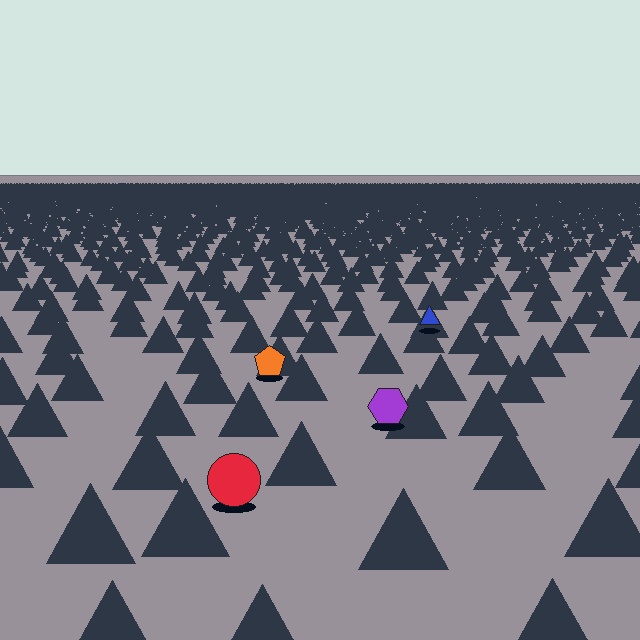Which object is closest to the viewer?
The red circle is closest. The texture marks near it are larger and more spread out.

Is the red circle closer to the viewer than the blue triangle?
Yes. The red circle is closer — you can tell from the texture gradient: the ground texture is coarser near it.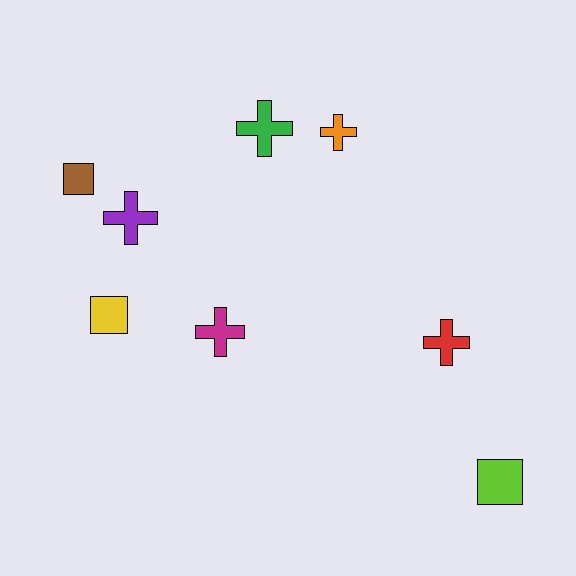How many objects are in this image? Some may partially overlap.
There are 8 objects.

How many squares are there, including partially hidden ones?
There are 3 squares.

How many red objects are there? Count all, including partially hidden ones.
There is 1 red object.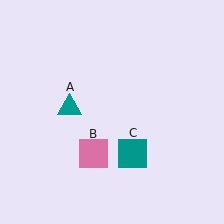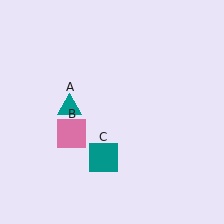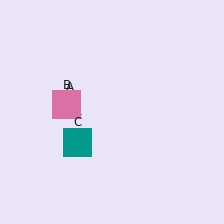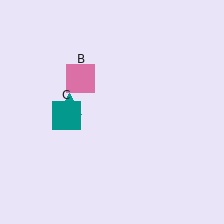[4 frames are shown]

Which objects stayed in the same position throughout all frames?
Teal triangle (object A) remained stationary.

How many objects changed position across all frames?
2 objects changed position: pink square (object B), teal square (object C).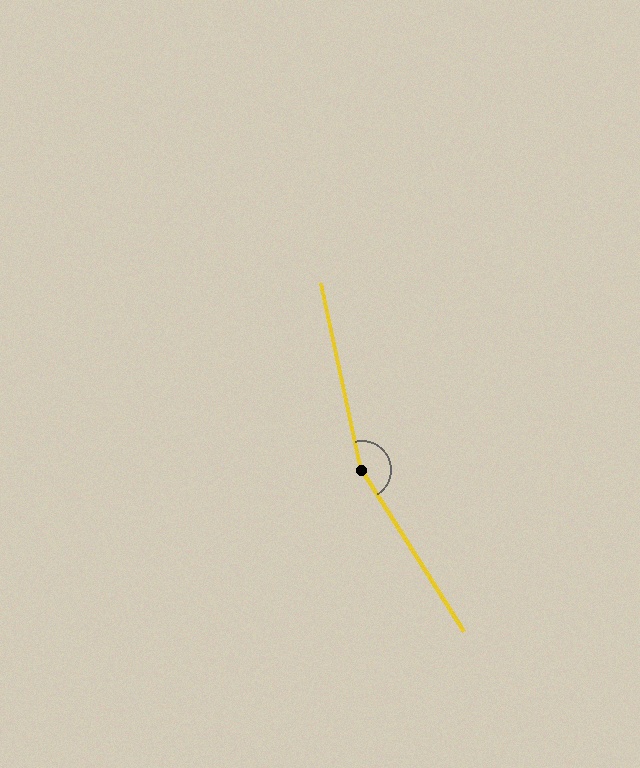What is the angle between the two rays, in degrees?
Approximately 160 degrees.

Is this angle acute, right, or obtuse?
It is obtuse.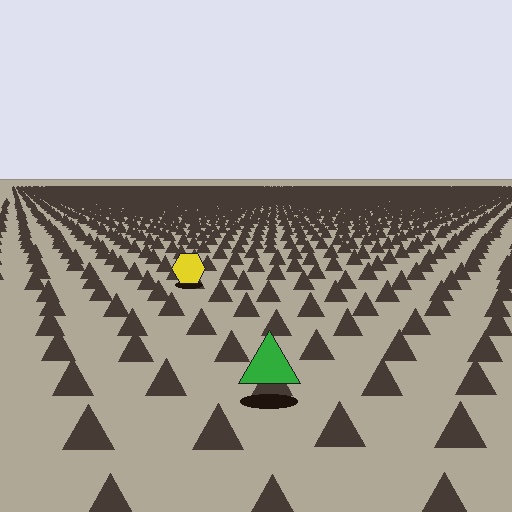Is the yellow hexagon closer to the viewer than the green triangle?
No. The green triangle is closer — you can tell from the texture gradient: the ground texture is coarser near it.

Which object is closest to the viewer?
The green triangle is closest. The texture marks near it are larger and more spread out.